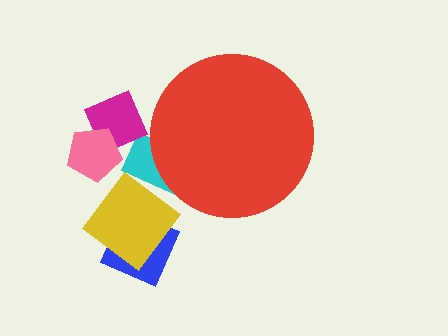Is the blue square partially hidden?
No, the blue square is fully visible.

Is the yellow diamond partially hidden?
No, the yellow diamond is fully visible.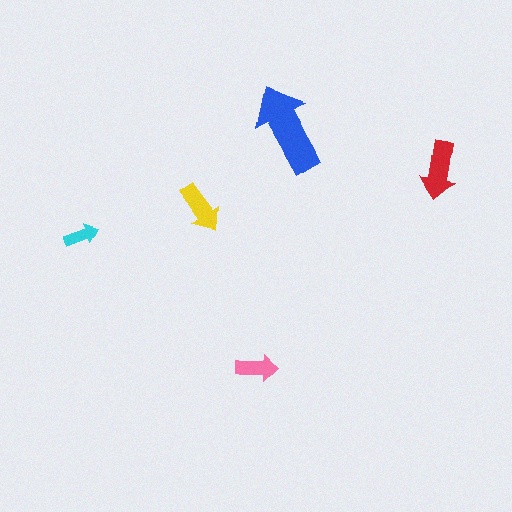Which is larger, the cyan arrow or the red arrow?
The red one.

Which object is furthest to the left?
The cyan arrow is leftmost.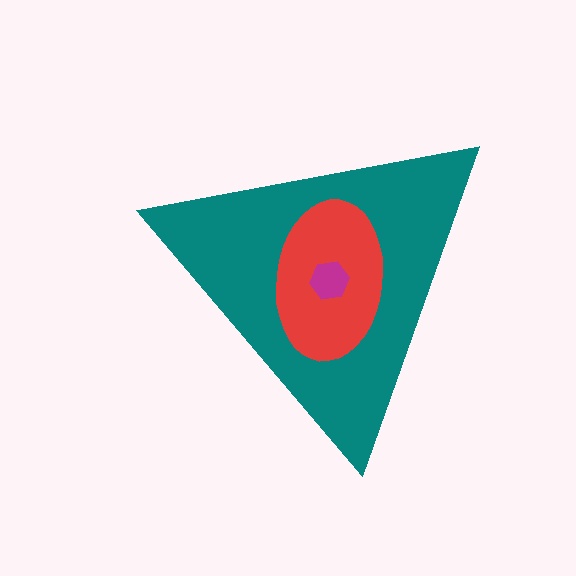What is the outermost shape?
The teal triangle.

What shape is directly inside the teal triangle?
The red ellipse.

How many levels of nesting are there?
3.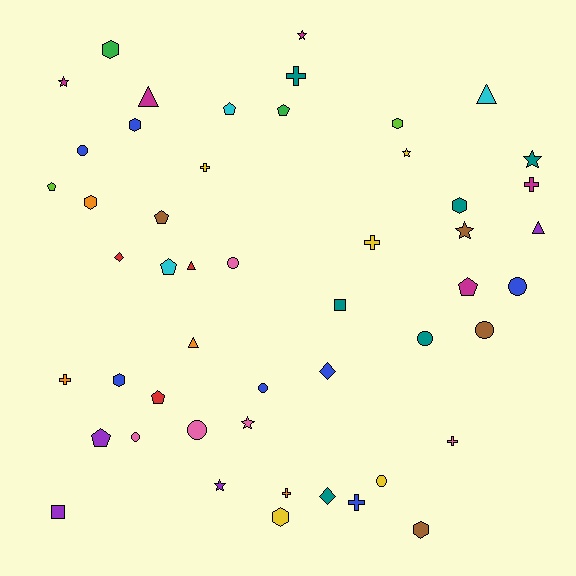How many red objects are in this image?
There are 3 red objects.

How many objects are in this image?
There are 50 objects.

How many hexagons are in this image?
There are 8 hexagons.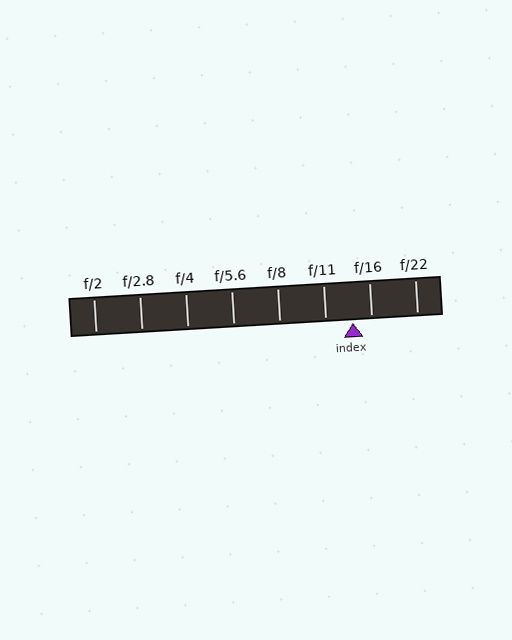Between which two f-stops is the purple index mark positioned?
The index mark is between f/11 and f/16.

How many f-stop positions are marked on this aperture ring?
There are 8 f-stop positions marked.